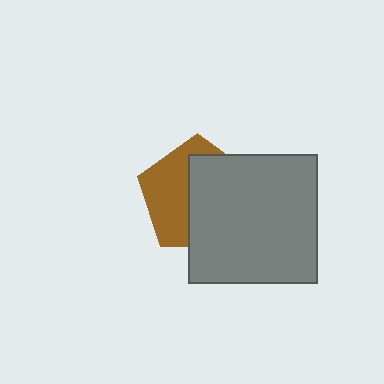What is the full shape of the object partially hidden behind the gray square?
The partially hidden object is a brown pentagon.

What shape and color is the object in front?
The object in front is a gray square.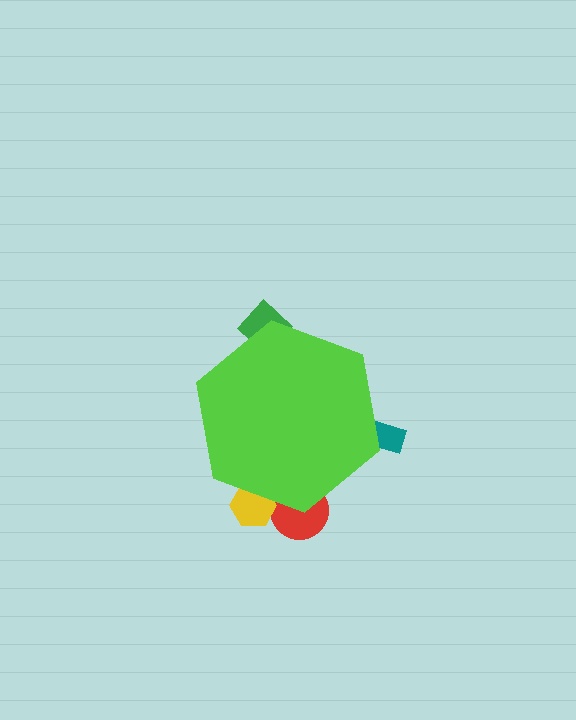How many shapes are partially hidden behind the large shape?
4 shapes are partially hidden.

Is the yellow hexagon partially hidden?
Yes, the yellow hexagon is partially hidden behind the lime hexagon.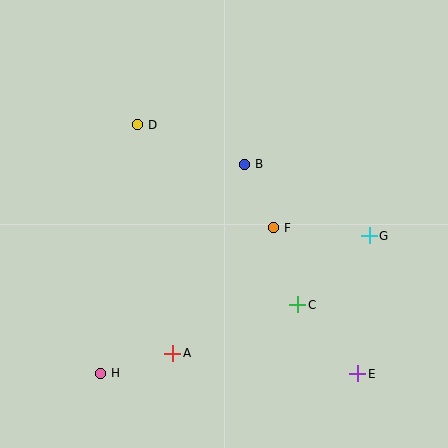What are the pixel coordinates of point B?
Point B is at (245, 164).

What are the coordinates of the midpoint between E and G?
The midpoint between E and G is at (363, 305).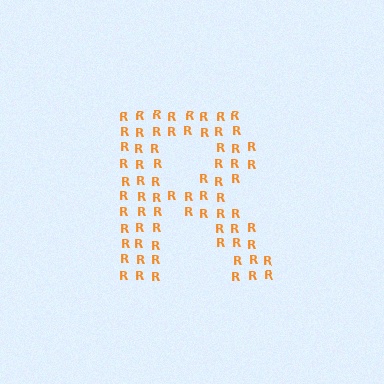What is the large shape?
The large shape is the letter R.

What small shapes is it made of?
It is made of small letter R's.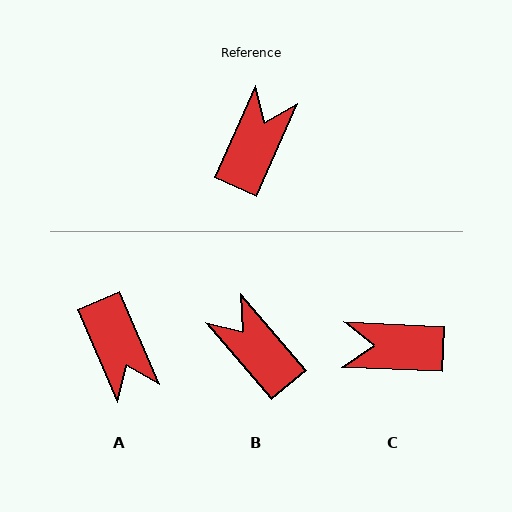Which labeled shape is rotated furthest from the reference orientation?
A, about 133 degrees away.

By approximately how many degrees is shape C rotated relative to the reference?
Approximately 112 degrees counter-clockwise.